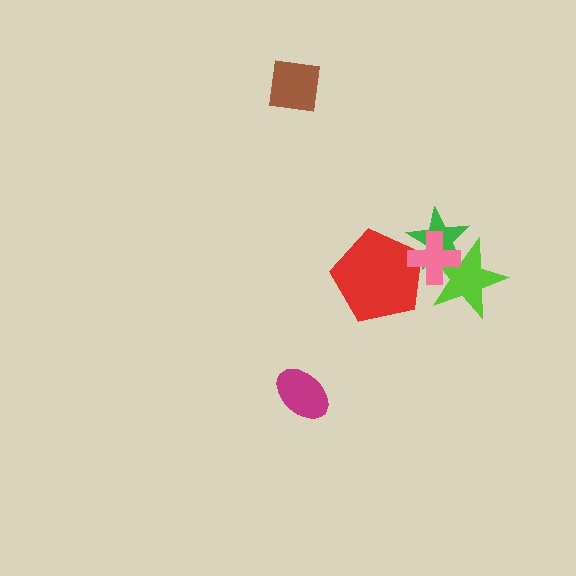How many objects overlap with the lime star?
2 objects overlap with the lime star.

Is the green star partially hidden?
Yes, it is partially covered by another shape.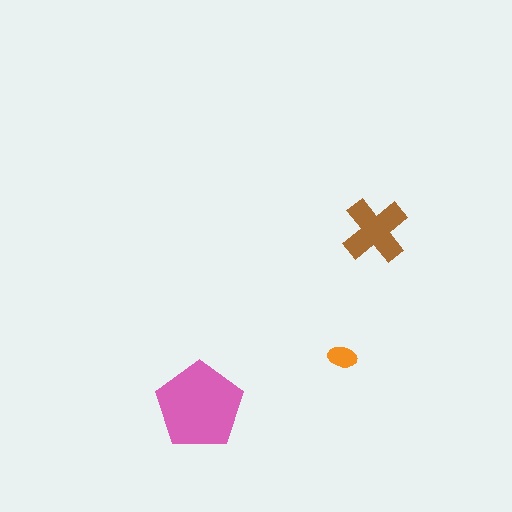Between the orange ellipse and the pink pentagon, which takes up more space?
The pink pentagon.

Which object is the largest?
The pink pentagon.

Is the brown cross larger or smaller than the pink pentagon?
Smaller.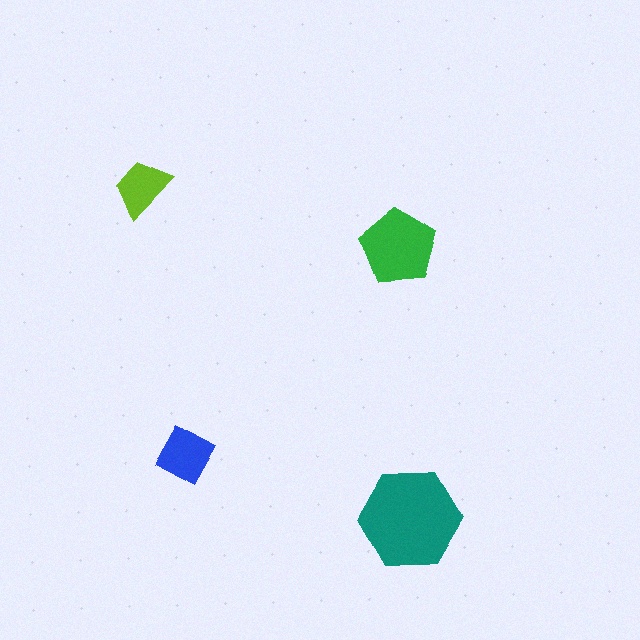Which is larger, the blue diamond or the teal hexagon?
The teal hexagon.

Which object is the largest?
The teal hexagon.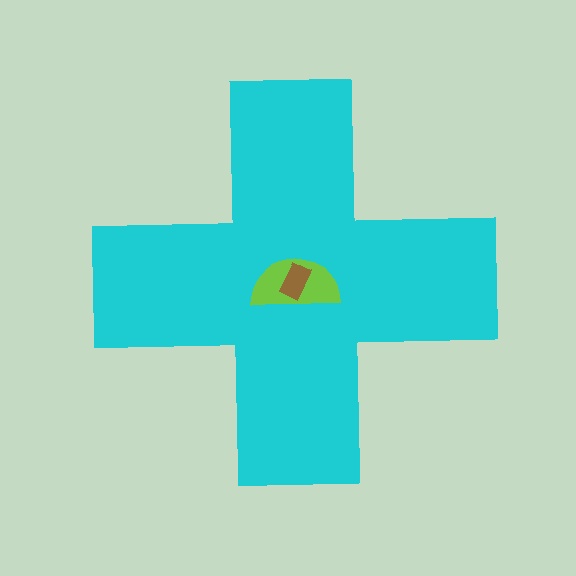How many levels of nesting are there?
3.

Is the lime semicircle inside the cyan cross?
Yes.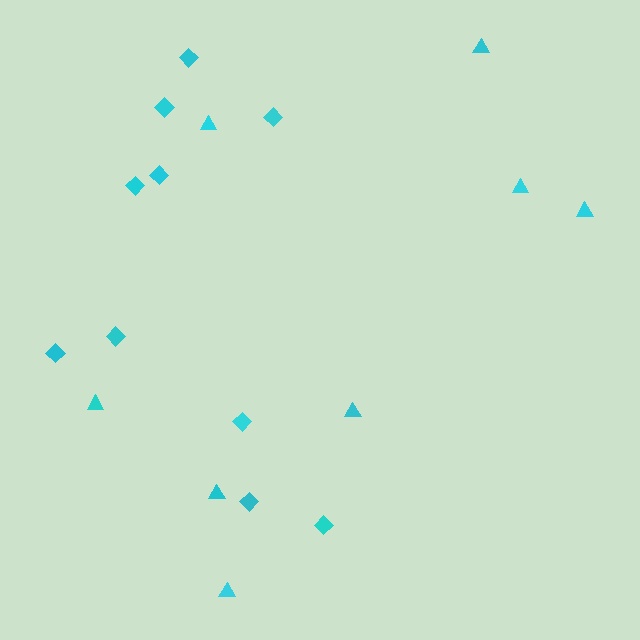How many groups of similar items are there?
There are 2 groups: one group of diamonds (10) and one group of triangles (8).